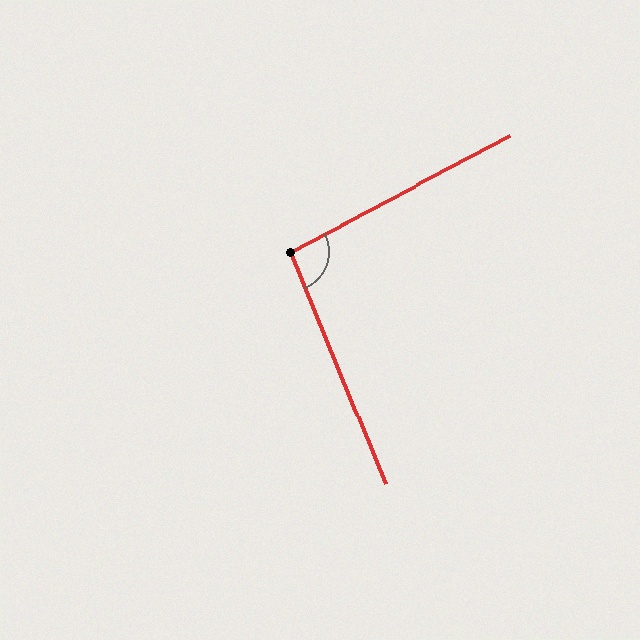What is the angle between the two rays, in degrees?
Approximately 95 degrees.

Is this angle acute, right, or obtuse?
It is obtuse.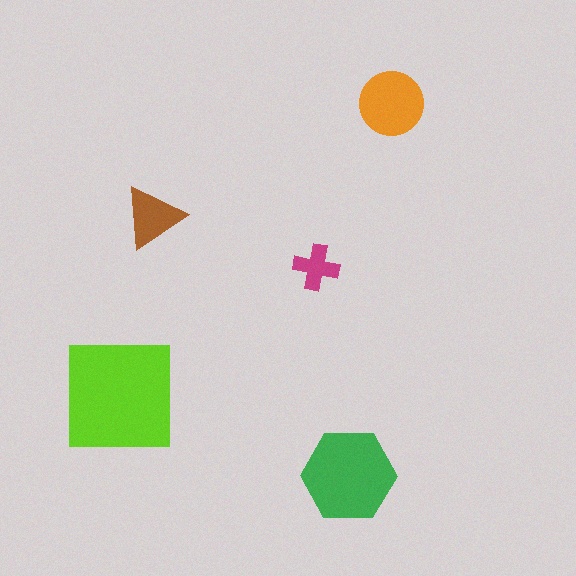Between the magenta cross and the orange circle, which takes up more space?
The orange circle.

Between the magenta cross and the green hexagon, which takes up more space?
The green hexagon.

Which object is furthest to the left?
The lime square is leftmost.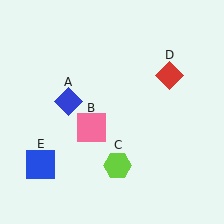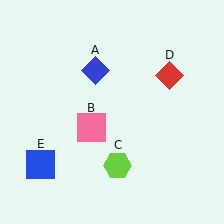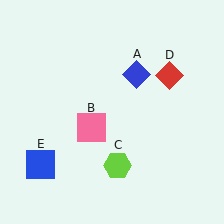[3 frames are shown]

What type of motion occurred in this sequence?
The blue diamond (object A) rotated clockwise around the center of the scene.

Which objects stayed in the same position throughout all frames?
Pink square (object B) and lime hexagon (object C) and red diamond (object D) and blue square (object E) remained stationary.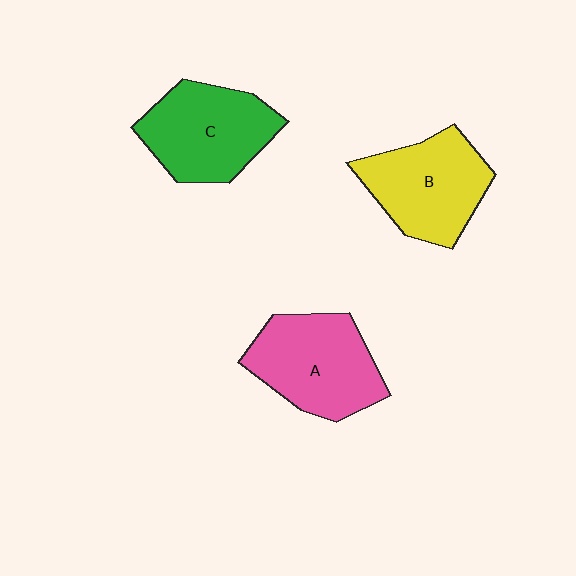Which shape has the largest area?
Shape A (pink).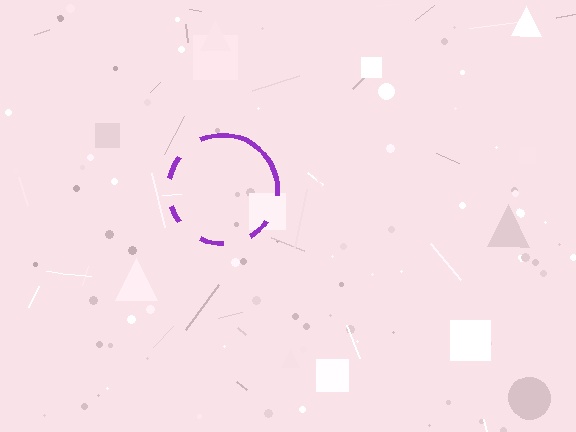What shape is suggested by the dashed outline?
The dashed outline suggests a circle.